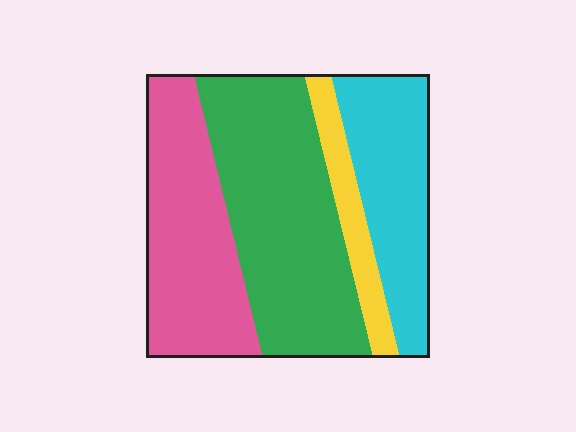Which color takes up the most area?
Green, at roughly 40%.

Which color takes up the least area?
Yellow, at roughly 10%.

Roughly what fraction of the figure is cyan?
Cyan takes up about one quarter (1/4) of the figure.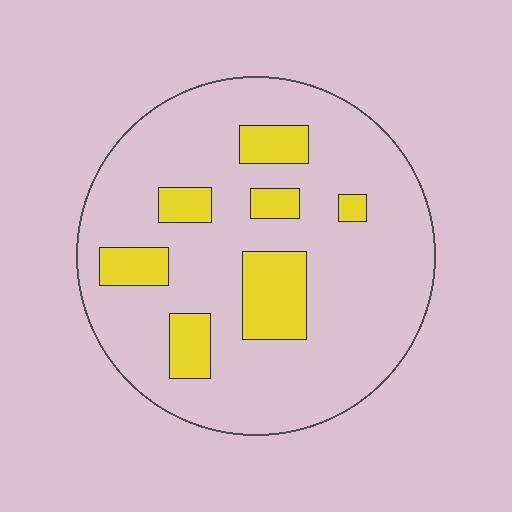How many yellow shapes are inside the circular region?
7.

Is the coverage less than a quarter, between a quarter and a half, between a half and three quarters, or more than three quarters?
Less than a quarter.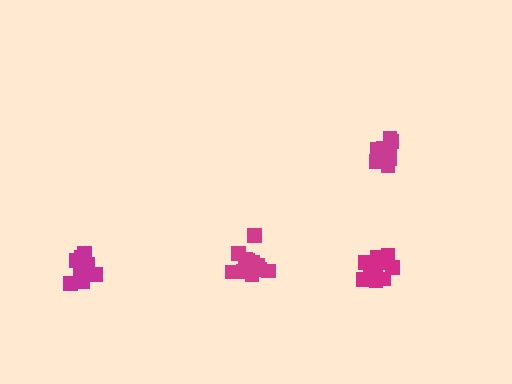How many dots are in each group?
Group 1: 10 dots, Group 2: 10 dots, Group 3: 14 dots, Group 4: 16 dots (50 total).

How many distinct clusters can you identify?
There are 4 distinct clusters.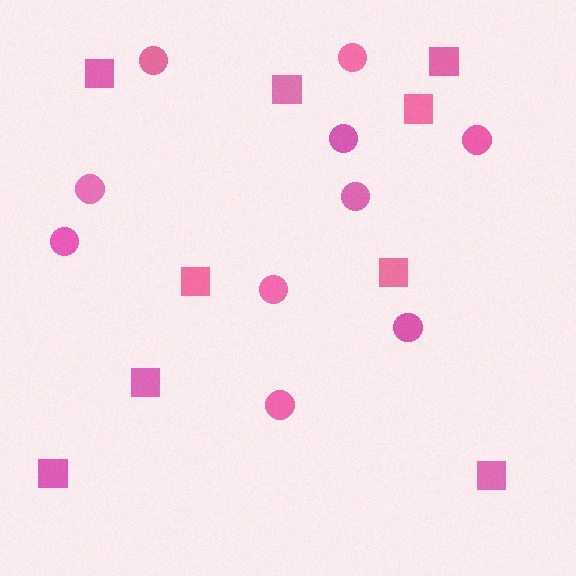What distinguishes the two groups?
There are 2 groups: one group of circles (10) and one group of squares (9).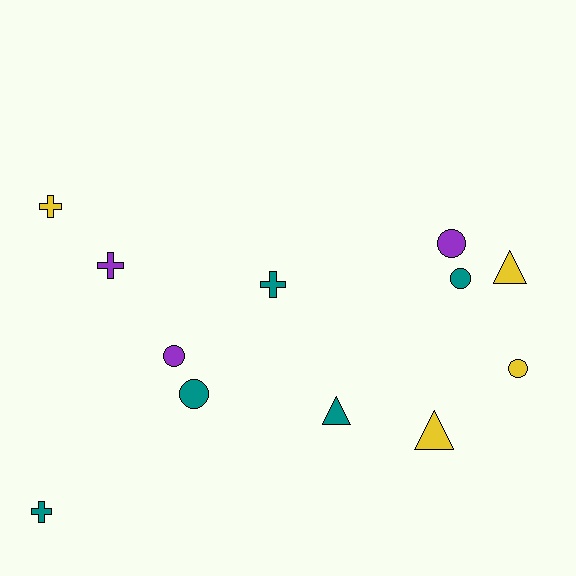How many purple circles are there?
There are 2 purple circles.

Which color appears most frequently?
Teal, with 5 objects.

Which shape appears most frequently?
Circle, with 5 objects.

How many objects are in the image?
There are 12 objects.